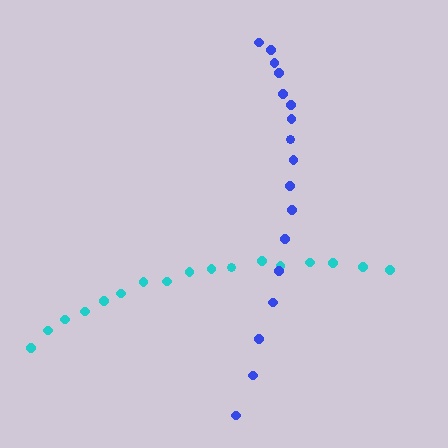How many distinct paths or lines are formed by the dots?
There are 2 distinct paths.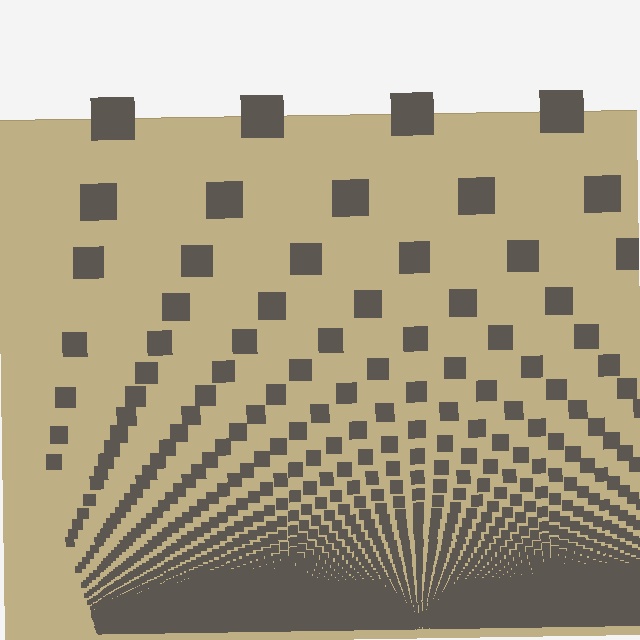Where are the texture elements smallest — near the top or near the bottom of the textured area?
Near the bottom.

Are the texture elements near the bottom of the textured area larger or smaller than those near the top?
Smaller. The gradient is inverted — elements near the bottom are smaller and denser.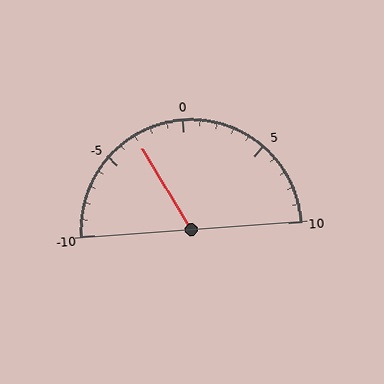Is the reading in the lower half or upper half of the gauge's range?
The reading is in the lower half of the range (-10 to 10).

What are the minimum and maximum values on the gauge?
The gauge ranges from -10 to 10.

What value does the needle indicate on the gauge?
The needle indicates approximately -3.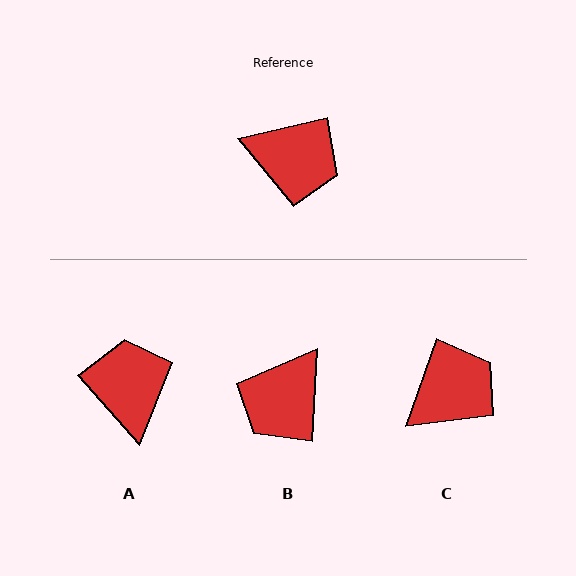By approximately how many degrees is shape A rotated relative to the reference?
Approximately 119 degrees counter-clockwise.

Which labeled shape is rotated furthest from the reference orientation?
A, about 119 degrees away.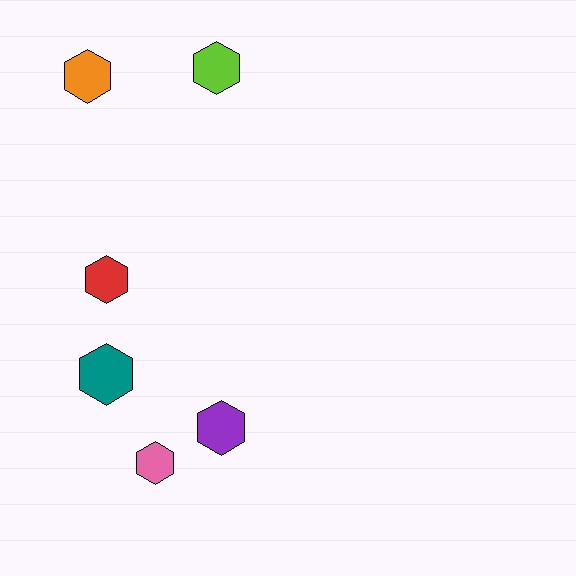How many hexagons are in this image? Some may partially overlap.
There are 6 hexagons.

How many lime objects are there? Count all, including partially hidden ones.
There is 1 lime object.